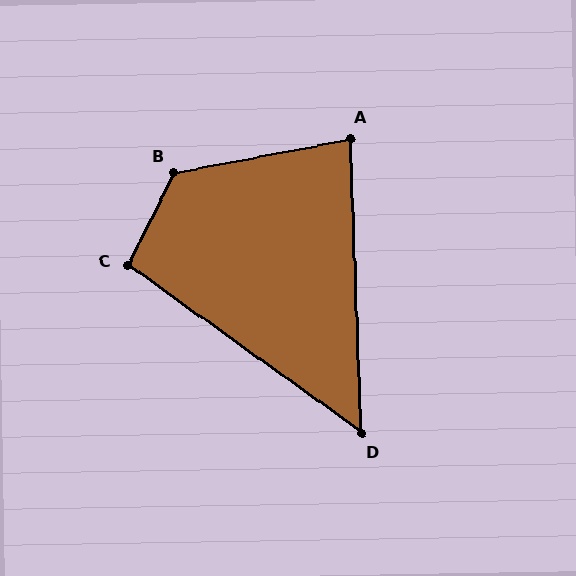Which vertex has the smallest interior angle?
D, at approximately 52 degrees.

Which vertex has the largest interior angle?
B, at approximately 128 degrees.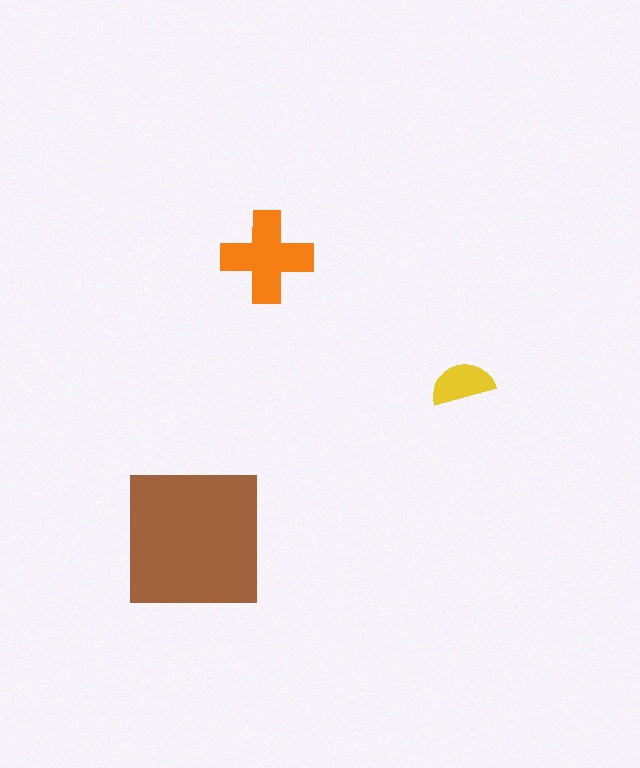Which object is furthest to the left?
The brown square is leftmost.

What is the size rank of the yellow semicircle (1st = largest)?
3rd.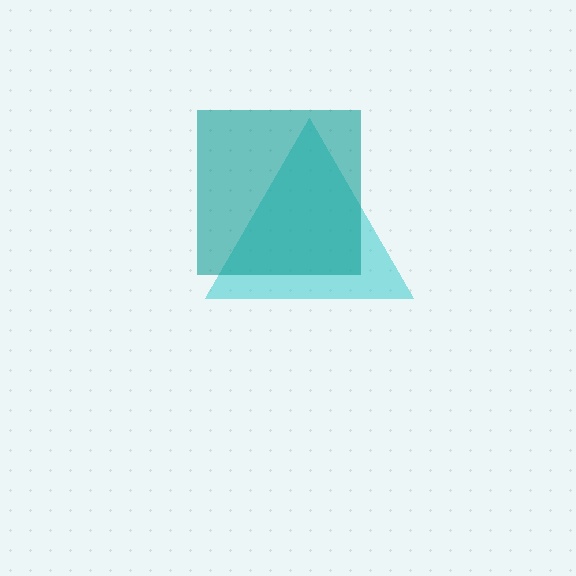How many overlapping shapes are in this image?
There are 2 overlapping shapes in the image.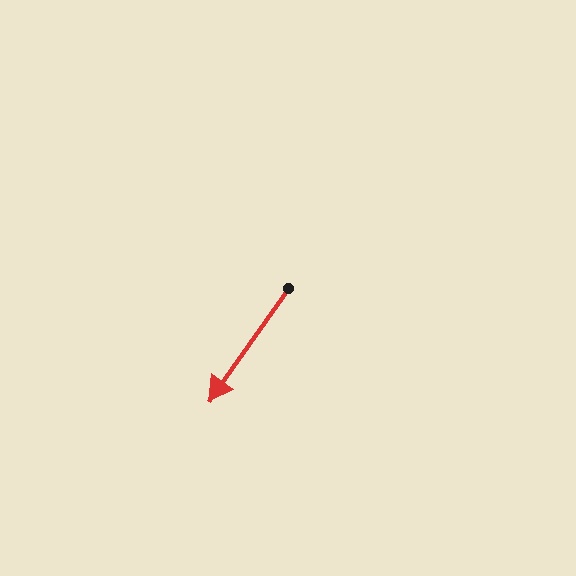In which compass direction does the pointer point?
Southwest.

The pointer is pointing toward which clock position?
Roughly 7 o'clock.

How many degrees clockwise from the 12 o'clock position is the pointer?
Approximately 215 degrees.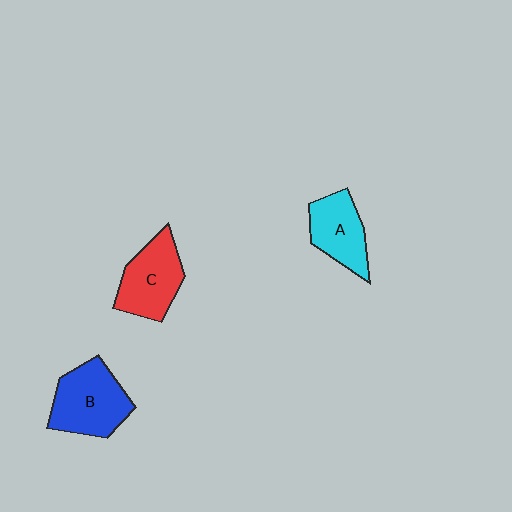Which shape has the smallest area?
Shape A (cyan).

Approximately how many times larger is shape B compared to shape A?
Approximately 1.3 times.